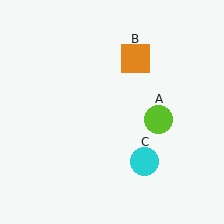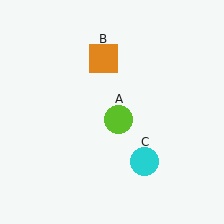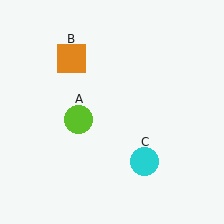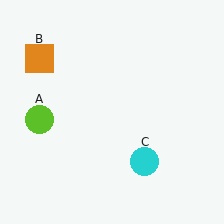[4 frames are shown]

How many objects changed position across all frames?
2 objects changed position: lime circle (object A), orange square (object B).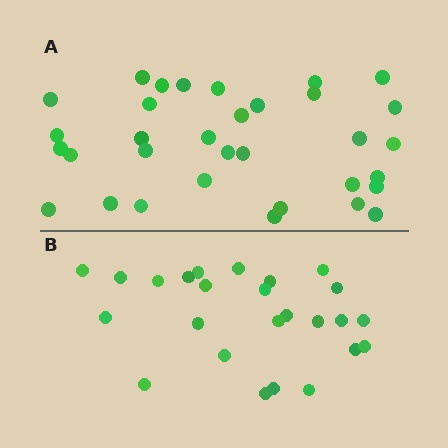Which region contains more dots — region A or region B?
Region A (the top region) has more dots.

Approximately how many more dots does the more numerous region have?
Region A has roughly 8 or so more dots than region B.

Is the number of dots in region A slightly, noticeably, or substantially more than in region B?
Region A has noticeably more, but not dramatically so. The ratio is roughly 1.3 to 1.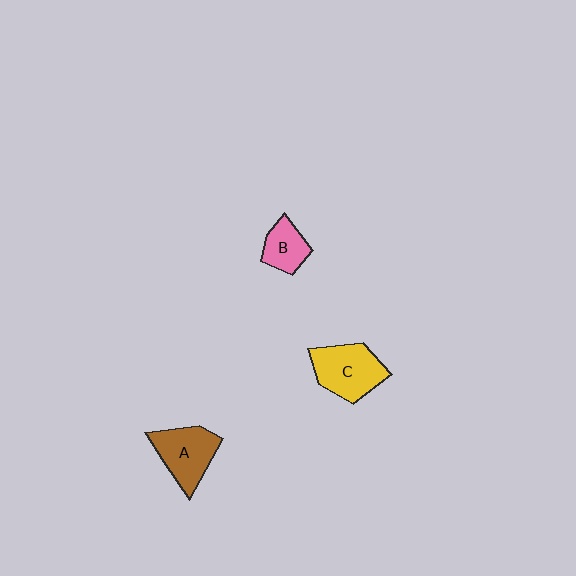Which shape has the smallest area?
Shape B (pink).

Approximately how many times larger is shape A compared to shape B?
Approximately 1.6 times.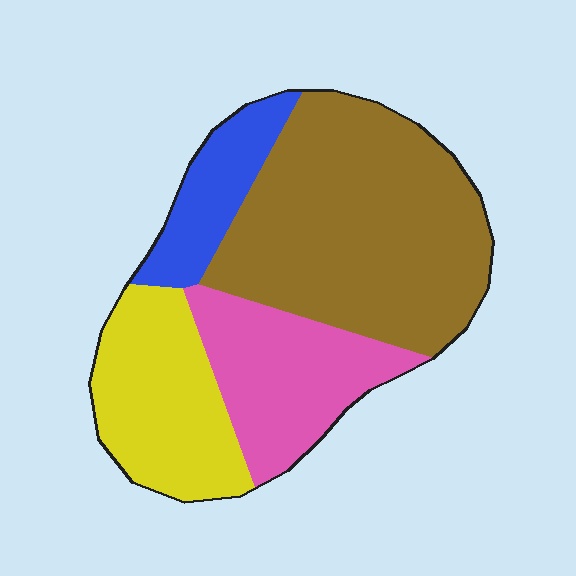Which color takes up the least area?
Blue, at roughly 10%.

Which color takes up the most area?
Brown, at roughly 45%.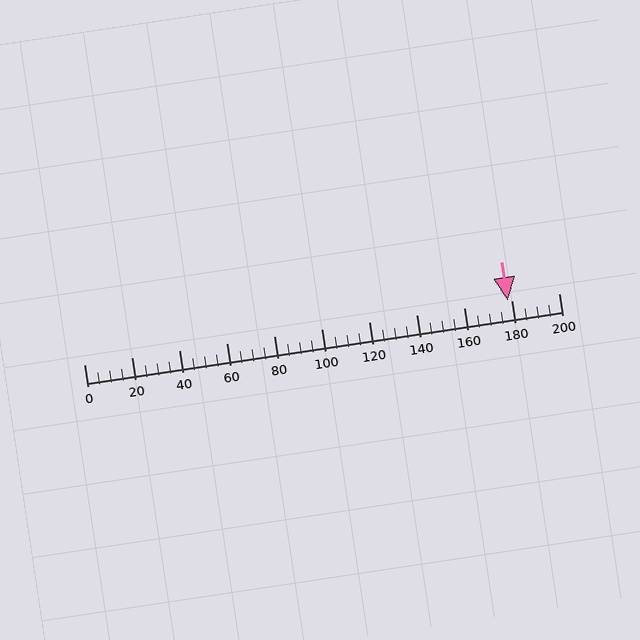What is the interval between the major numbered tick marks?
The major tick marks are spaced 20 units apart.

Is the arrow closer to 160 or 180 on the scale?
The arrow is closer to 180.